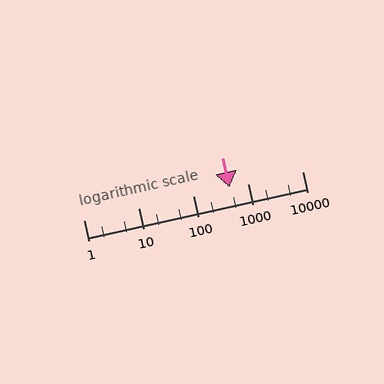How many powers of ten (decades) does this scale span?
The scale spans 4 decades, from 1 to 10000.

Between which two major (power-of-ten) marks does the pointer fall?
The pointer is between 100 and 1000.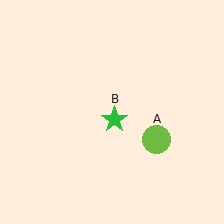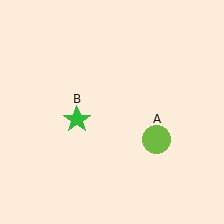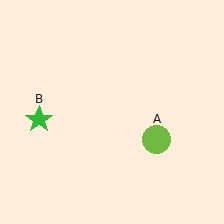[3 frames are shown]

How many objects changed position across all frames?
1 object changed position: green star (object B).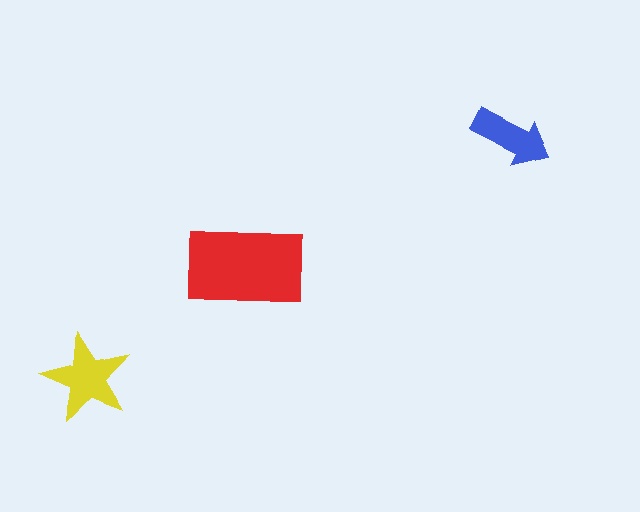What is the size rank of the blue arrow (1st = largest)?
3rd.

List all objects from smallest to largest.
The blue arrow, the yellow star, the red rectangle.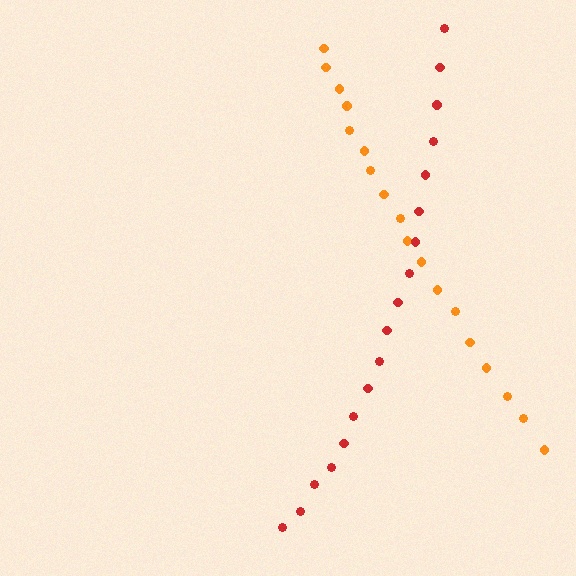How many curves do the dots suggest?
There are 2 distinct paths.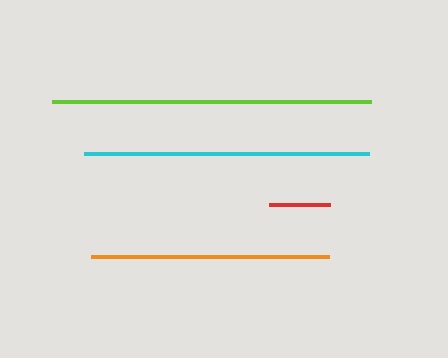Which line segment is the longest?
The lime line is the longest at approximately 319 pixels.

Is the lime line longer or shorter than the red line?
The lime line is longer than the red line.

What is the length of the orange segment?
The orange segment is approximately 238 pixels long.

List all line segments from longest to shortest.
From longest to shortest: lime, cyan, orange, red.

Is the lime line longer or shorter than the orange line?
The lime line is longer than the orange line.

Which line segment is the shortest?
The red line is the shortest at approximately 60 pixels.